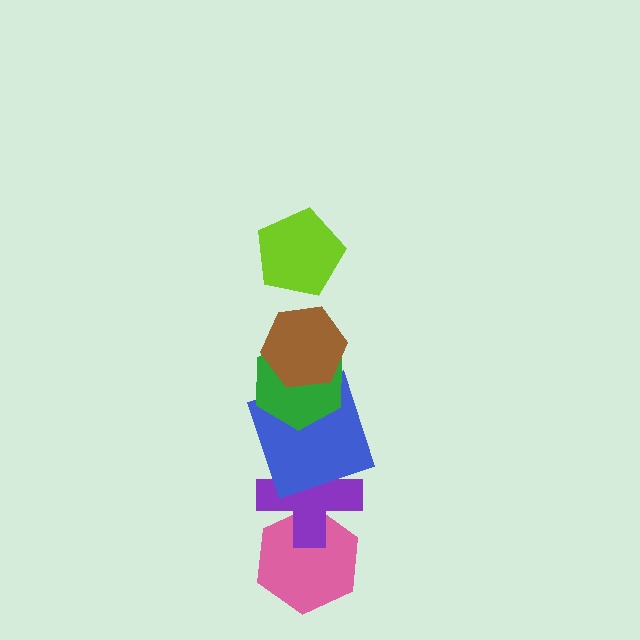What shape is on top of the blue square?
The green hexagon is on top of the blue square.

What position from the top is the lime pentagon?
The lime pentagon is 1st from the top.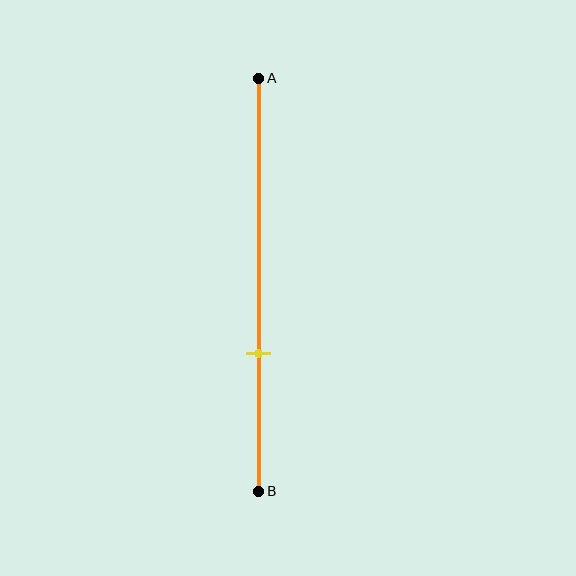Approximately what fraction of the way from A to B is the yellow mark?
The yellow mark is approximately 65% of the way from A to B.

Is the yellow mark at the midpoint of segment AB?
No, the mark is at about 65% from A, not at the 50% midpoint.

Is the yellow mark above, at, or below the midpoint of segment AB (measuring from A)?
The yellow mark is below the midpoint of segment AB.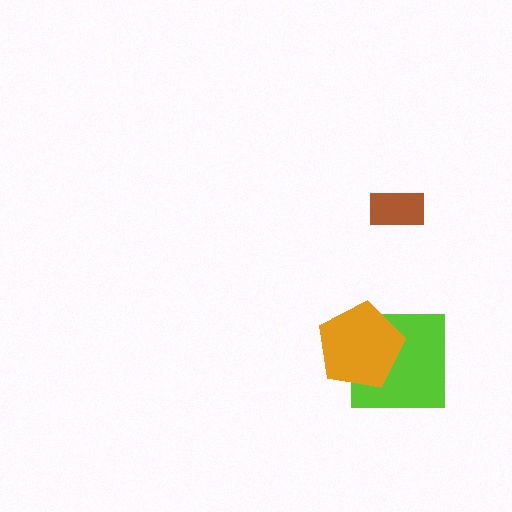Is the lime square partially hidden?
Yes, it is partially covered by another shape.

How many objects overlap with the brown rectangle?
0 objects overlap with the brown rectangle.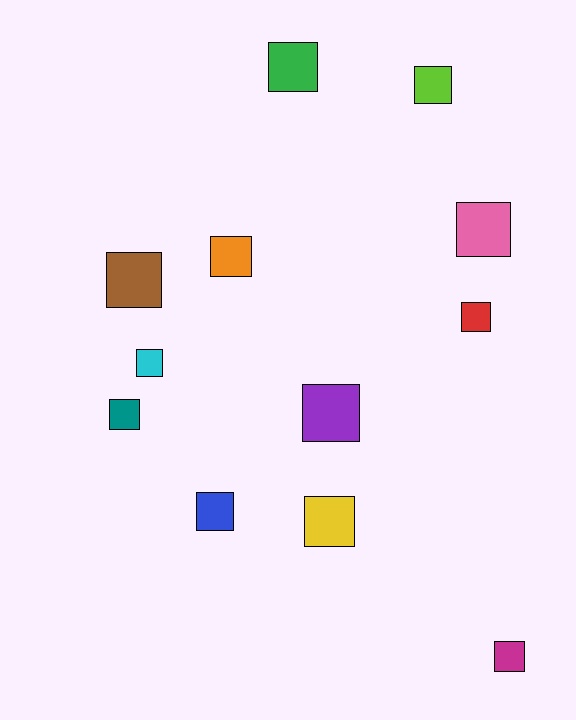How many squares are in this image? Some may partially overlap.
There are 12 squares.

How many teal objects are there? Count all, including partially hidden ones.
There is 1 teal object.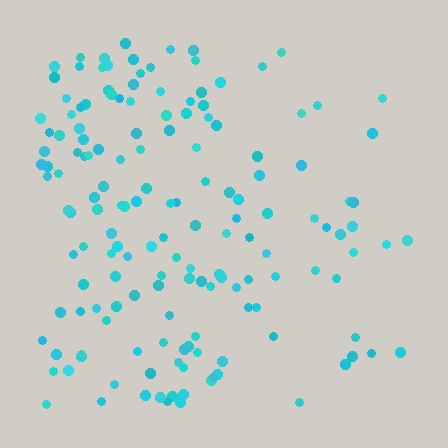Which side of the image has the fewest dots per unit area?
The right.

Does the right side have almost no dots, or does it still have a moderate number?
Still a moderate number, just noticeably fewer than the left.